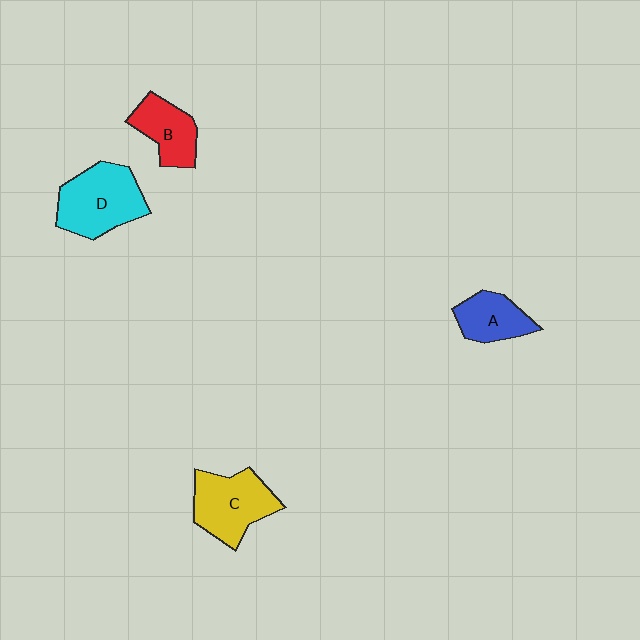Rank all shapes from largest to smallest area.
From largest to smallest: D (cyan), C (yellow), B (red), A (blue).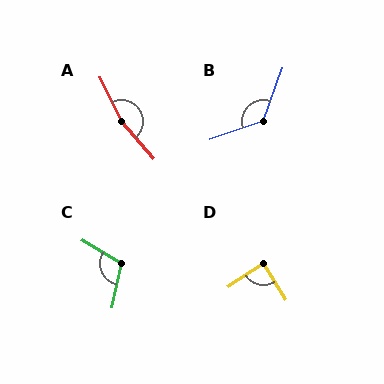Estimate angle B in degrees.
Approximately 130 degrees.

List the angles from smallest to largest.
D (88°), C (109°), B (130°), A (165°).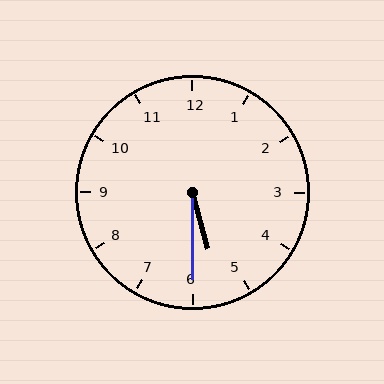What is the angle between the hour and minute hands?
Approximately 15 degrees.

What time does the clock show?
5:30.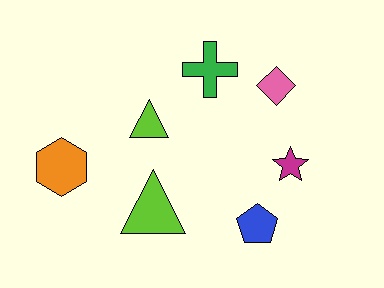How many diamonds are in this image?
There is 1 diamond.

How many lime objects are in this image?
There are 2 lime objects.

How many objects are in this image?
There are 7 objects.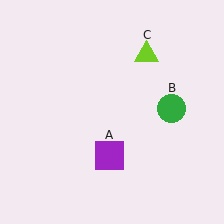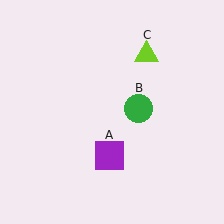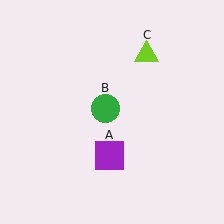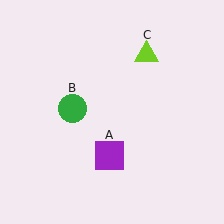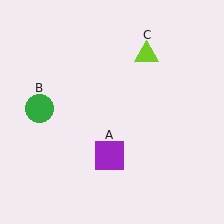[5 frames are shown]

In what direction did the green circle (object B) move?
The green circle (object B) moved left.